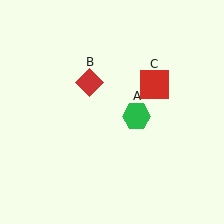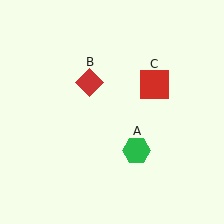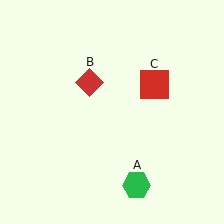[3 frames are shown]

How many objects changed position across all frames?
1 object changed position: green hexagon (object A).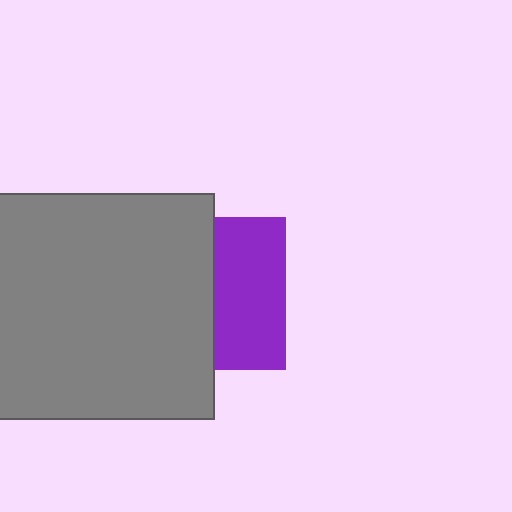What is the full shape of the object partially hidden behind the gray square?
The partially hidden object is a purple square.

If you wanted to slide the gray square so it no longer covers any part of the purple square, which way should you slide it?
Slide it left — that is the most direct way to separate the two shapes.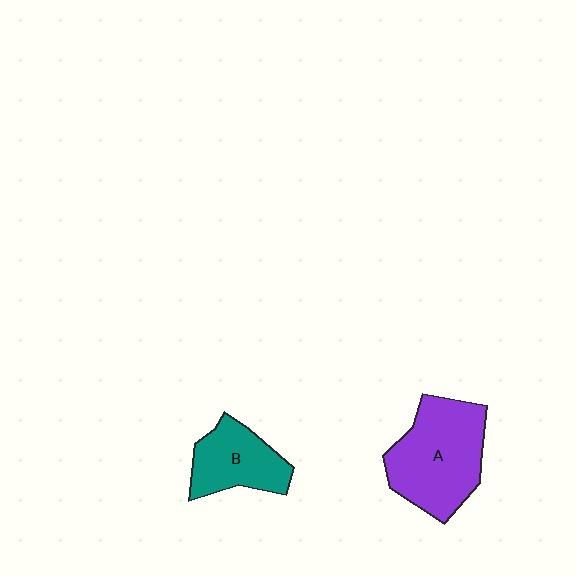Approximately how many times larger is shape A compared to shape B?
Approximately 1.6 times.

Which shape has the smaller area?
Shape B (teal).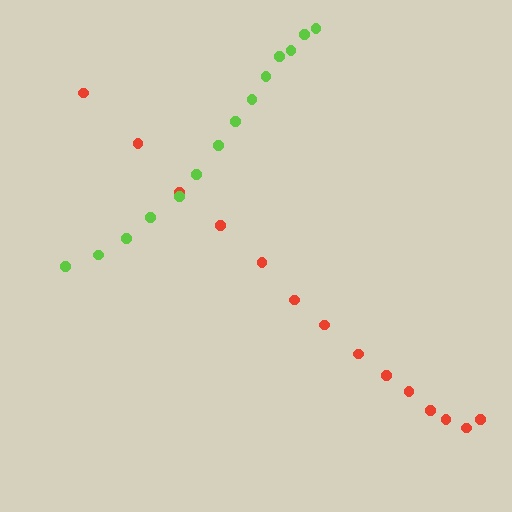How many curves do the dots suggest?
There are 2 distinct paths.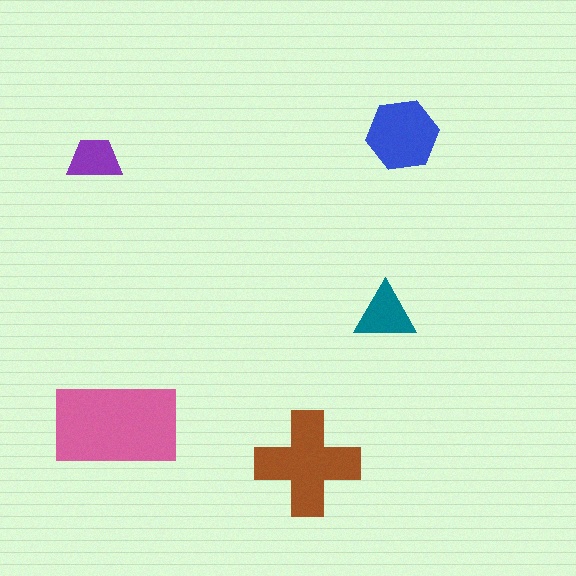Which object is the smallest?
The purple trapezoid.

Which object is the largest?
The pink rectangle.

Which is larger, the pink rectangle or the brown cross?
The pink rectangle.